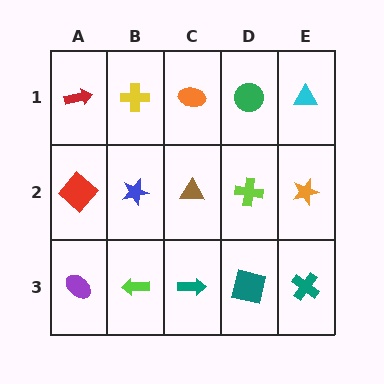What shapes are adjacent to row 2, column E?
A cyan triangle (row 1, column E), a teal cross (row 3, column E), a lime cross (row 2, column D).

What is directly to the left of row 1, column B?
A red arrow.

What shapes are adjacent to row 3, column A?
A red diamond (row 2, column A), a lime arrow (row 3, column B).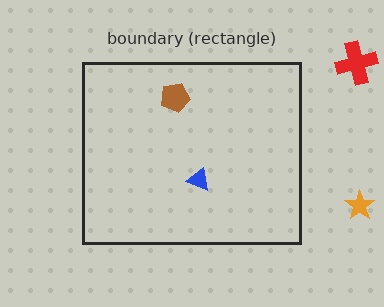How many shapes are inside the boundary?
2 inside, 2 outside.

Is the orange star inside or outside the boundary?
Outside.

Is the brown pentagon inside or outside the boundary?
Inside.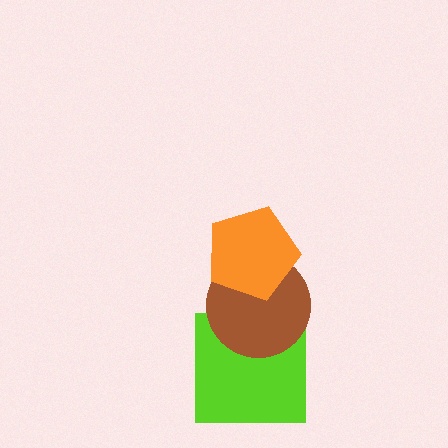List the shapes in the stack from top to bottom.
From top to bottom: the orange pentagon, the brown circle, the lime square.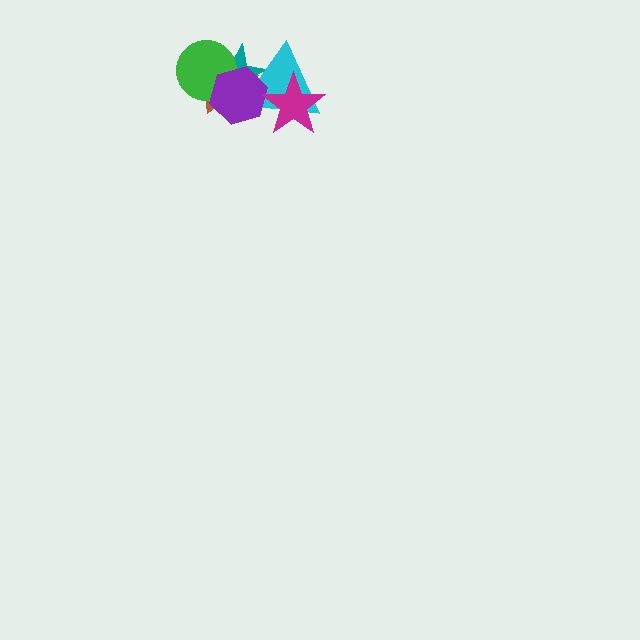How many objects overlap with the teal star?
4 objects overlap with the teal star.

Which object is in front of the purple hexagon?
The magenta star is in front of the purple hexagon.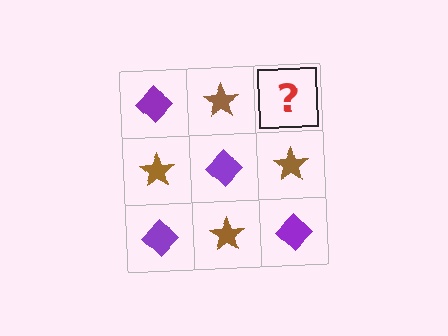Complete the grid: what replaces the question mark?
The question mark should be replaced with a purple diamond.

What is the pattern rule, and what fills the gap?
The rule is that it alternates purple diamond and brown star in a checkerboard pattern. The gap should be filled with a purple diamond.